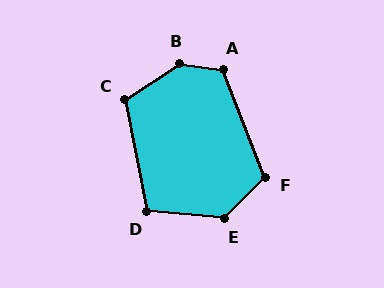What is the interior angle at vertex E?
Approximately 130 degrees (obtuse).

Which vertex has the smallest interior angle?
D, at approximately 106 degrees.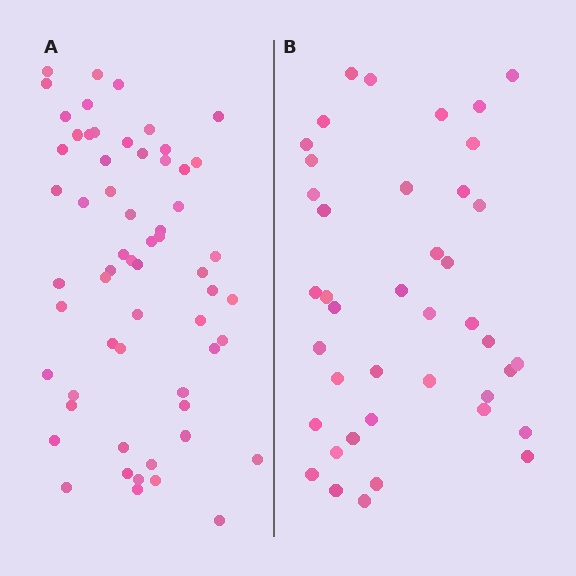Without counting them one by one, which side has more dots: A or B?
Region A (the left region) has more dots.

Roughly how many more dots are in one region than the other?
Region A has approximately 20 more dots than region B.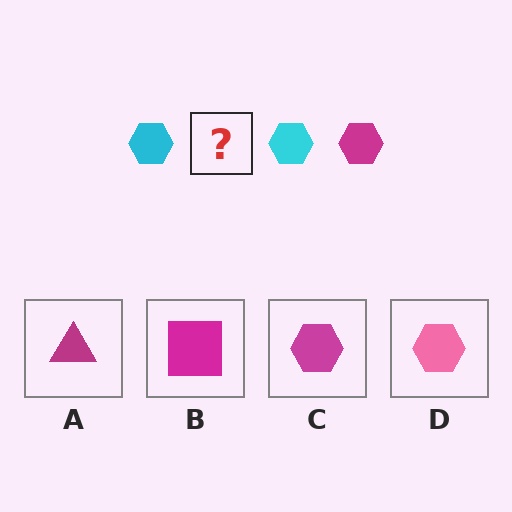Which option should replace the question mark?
Option C.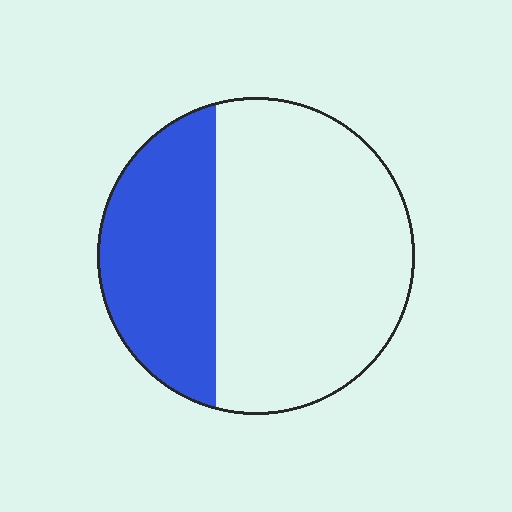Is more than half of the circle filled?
No.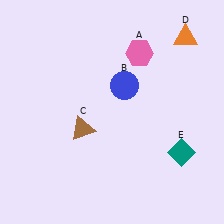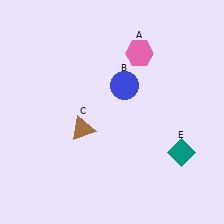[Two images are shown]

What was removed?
The orange triangle (D) was removed in Image 2.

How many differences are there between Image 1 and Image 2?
There is 1 difference between the two images.